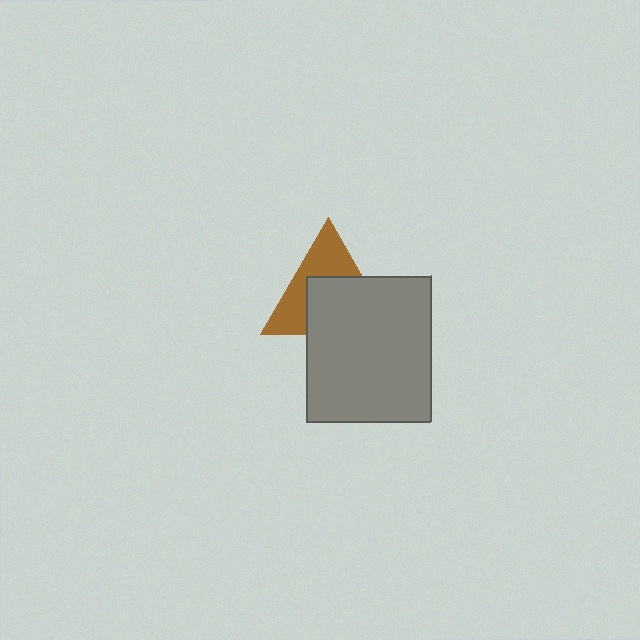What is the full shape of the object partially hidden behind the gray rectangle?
The partially hidden object is a brown triangle.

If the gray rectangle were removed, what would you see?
You would see the complete brown triangle.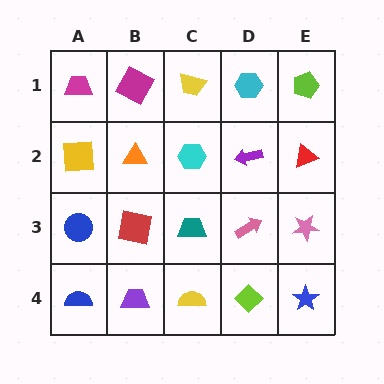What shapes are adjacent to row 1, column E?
A red triangle (row 2, column E), a cyan hexagon (row 1, column D).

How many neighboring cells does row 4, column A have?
2.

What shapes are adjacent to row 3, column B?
An orange triangle (row 2, column B), a purple trapezoid (row 4, column B), a blue circle (row 3, column A), a teal trapezoid (row 3, column C).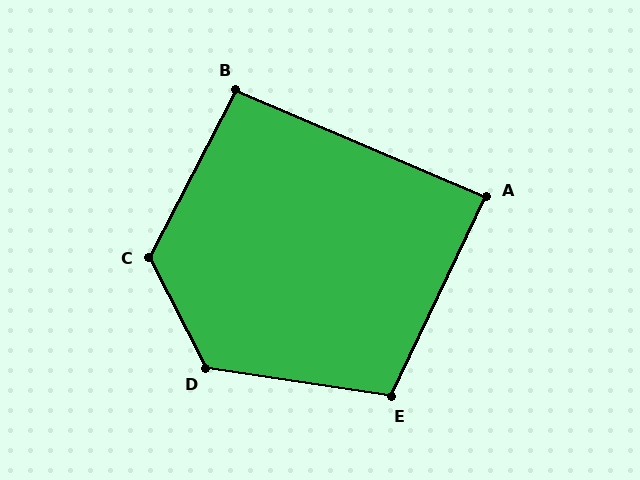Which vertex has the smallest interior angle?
A, at approximately 87 degrees.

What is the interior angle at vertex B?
Approximately 94 degrees (approximately right).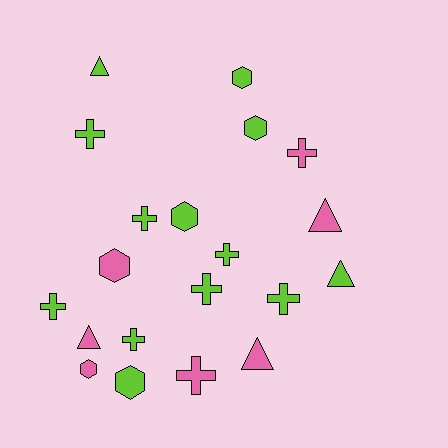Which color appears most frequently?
Lime, with 13 objects.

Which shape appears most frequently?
Cross, with 9 objects.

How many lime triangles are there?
There are 2 lime triangles.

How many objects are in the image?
There are 20 objects.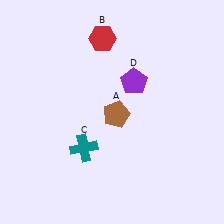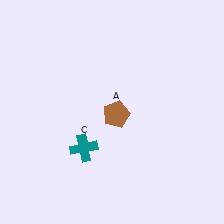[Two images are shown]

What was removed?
The purple pentagon (D), the red hexagon (B) were removed in Image 2.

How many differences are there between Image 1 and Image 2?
There are 2 differences between the two images.